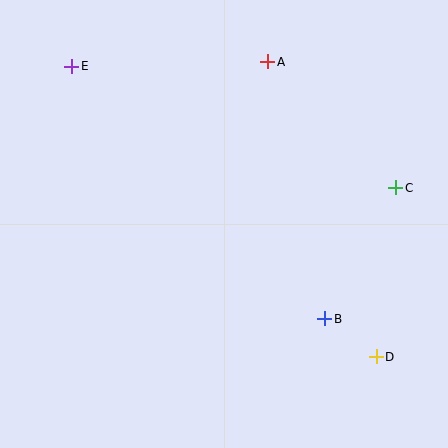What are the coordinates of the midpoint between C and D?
The midpoint between C and D is at (386, 272).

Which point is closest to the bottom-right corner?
Point D is closest to the bottom-right corner.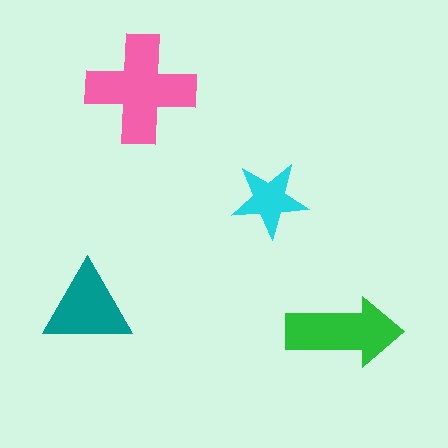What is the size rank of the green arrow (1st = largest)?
2nd.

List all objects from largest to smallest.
The pink cross, the green arrow, the teal triangle, the cyan star.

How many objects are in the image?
There are 4 objects in the image.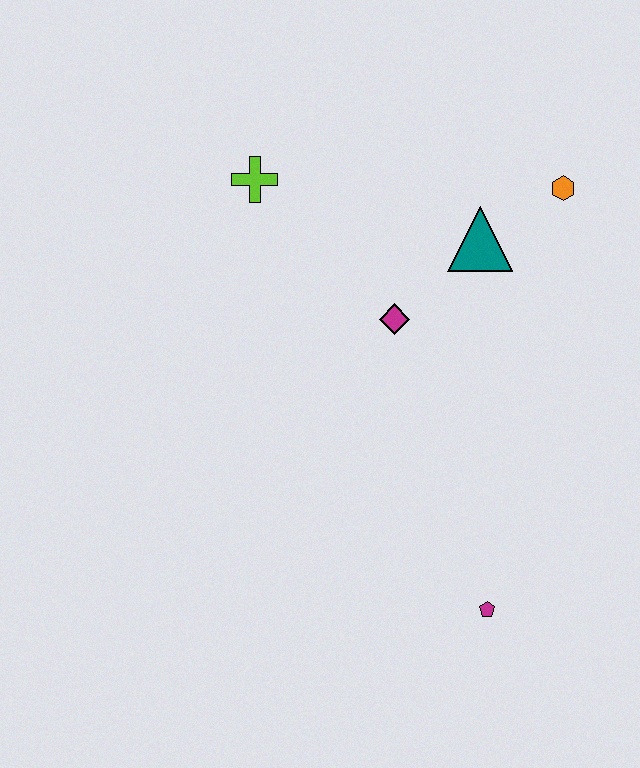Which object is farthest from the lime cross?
The magenta pentagon is farthest from the lime cross.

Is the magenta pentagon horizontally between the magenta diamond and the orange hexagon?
Yes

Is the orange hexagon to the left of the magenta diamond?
No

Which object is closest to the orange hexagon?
The teal triangle is closest to the orange hexagon.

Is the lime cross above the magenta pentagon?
Yes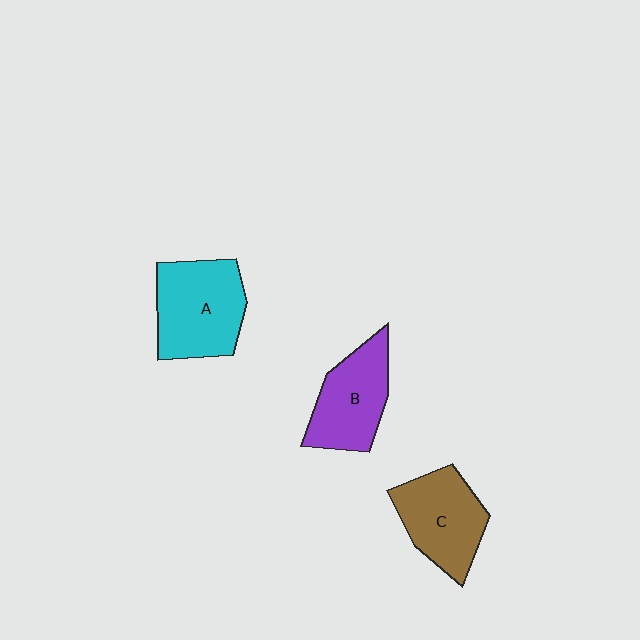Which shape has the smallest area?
Shape B (purple).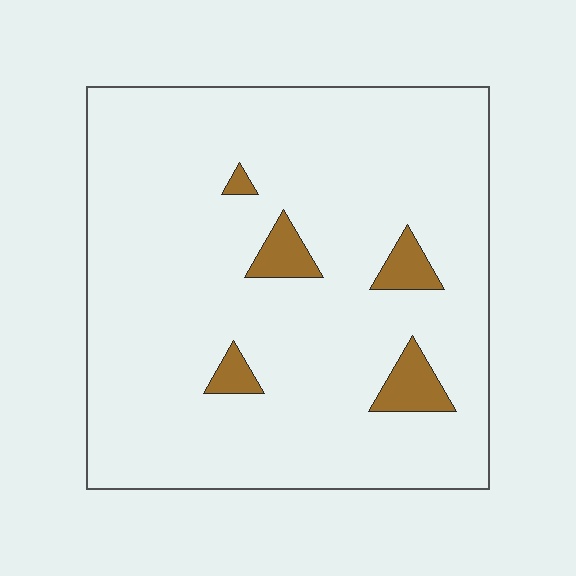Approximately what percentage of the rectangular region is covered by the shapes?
Approximately 5%.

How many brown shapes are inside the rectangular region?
5.